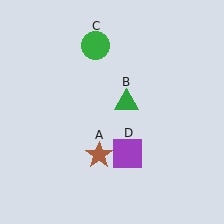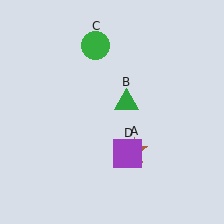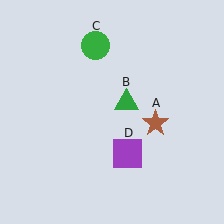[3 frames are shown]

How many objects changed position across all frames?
1 object changed position: brown star (object A).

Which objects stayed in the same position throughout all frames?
Green triangle (object B) and green circle (object C) and purple square (object D) remained stationary.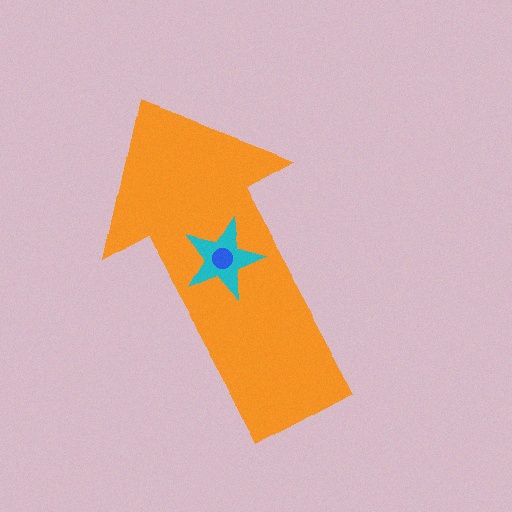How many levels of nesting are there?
3.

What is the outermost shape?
The orange arrow.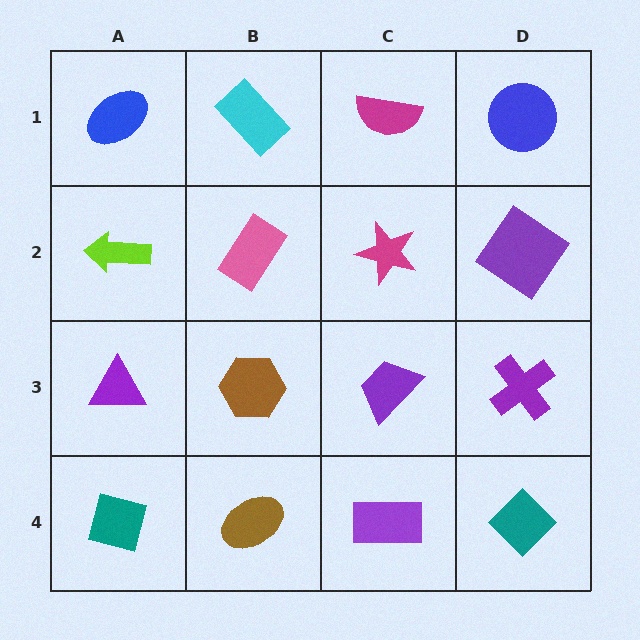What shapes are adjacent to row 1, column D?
A purple diamond (row 2, column D), a magenta semicircle (row 1, column C).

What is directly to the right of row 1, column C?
A blue circle.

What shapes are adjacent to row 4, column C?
A purple trapezoid (row 3, column C), a brown ellipse (row 4, column B), a teal diamond (row 4, column D).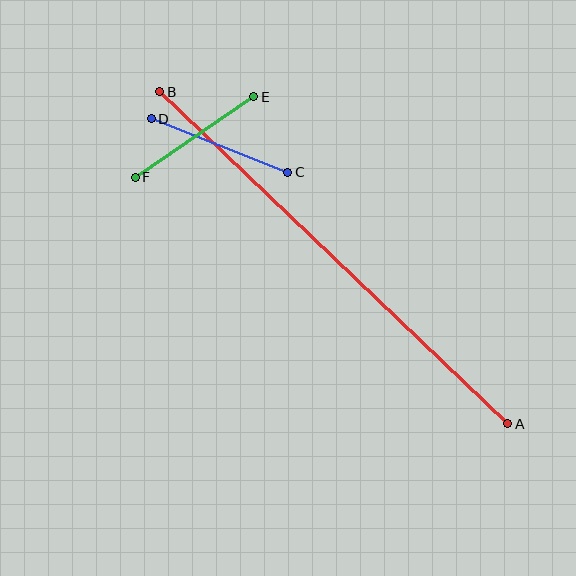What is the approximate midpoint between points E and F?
The midpoint is at approximately (195, 137) pixels.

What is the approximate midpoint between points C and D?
The midpoint is at approximately (220, 145) pixels.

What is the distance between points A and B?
The distance is approximately 481 pixels.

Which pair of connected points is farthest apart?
Points A and B are farthest apart.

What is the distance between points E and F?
The distance is approximately 143 pixels.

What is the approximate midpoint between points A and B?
The midpoint is at approximately (334, 258) pixels.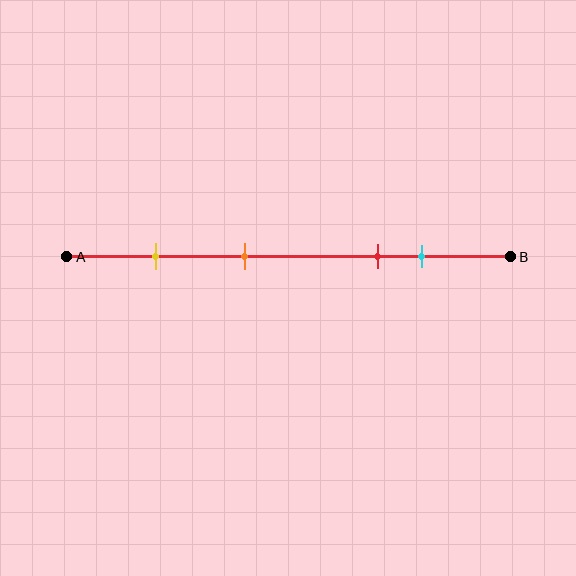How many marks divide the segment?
There are 4 marks dividing the segment.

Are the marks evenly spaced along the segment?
No, the marks are not evenly spaced.